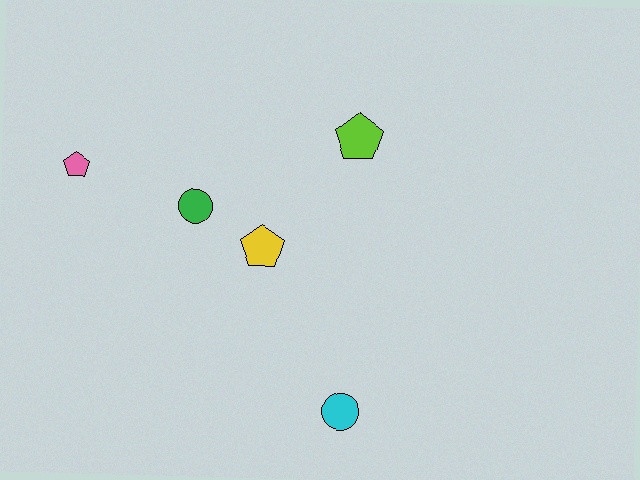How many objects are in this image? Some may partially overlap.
There are 5 objects.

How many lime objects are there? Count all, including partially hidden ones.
There is 1 lime object.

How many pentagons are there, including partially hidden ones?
There are 3 pentagons.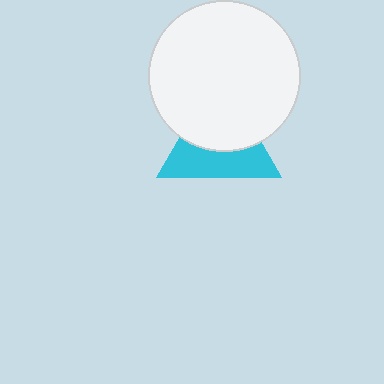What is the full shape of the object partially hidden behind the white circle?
The partially hidden object is a cyan triangle.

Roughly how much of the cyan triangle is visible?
About half of it is visible (roughly 47%).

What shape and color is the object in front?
The object in front is a white circle.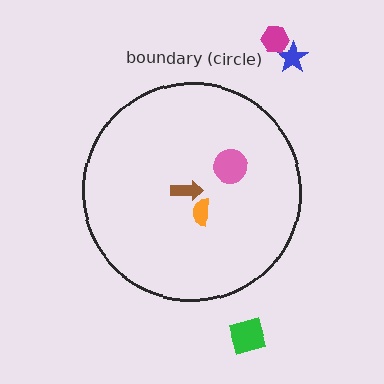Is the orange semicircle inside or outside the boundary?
Inside.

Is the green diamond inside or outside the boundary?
Outside.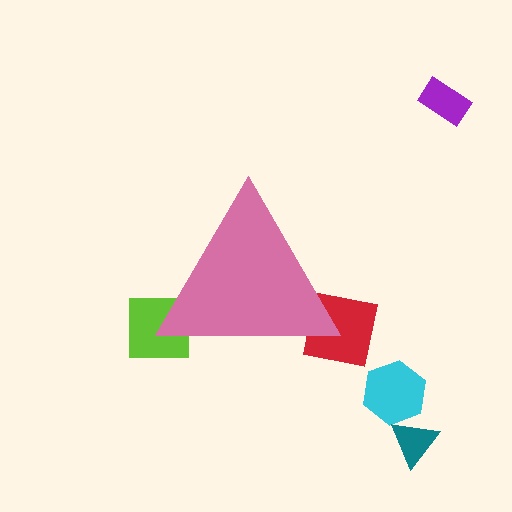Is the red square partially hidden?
Yes, the red square is partially hidden behind the pink triangle.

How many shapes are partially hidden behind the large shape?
2 shapes are partially hidden.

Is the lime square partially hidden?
Yes, the lime square is partially hidden behind the pink triangle.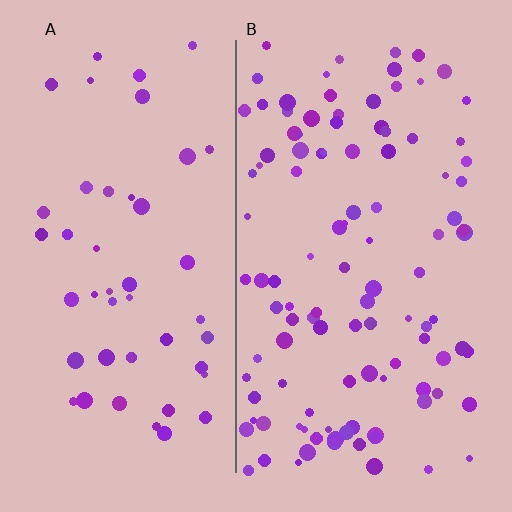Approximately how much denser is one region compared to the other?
Approximately 2.3× — region B over region A.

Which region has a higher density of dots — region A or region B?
B (the right).